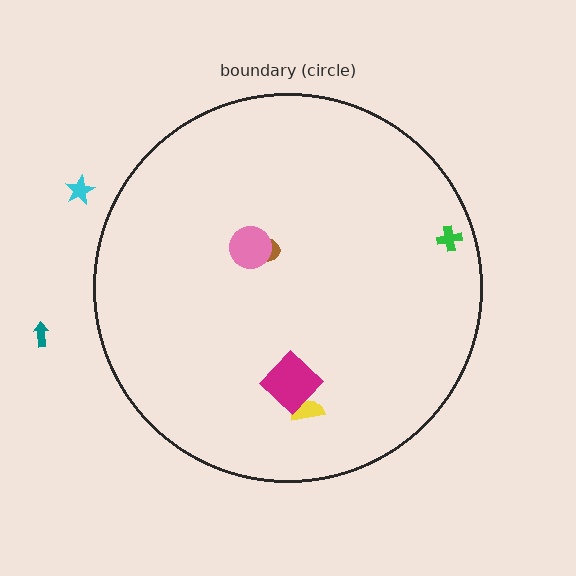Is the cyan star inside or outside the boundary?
Outside.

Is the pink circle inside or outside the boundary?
Inside.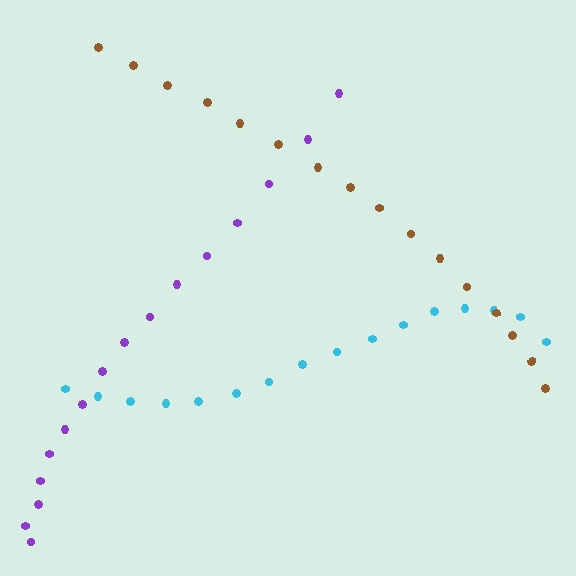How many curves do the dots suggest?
There are 3 distinct paths.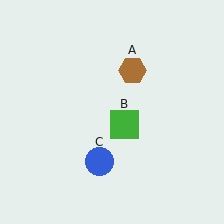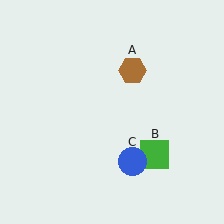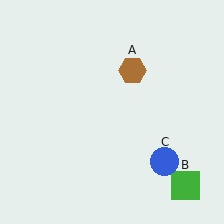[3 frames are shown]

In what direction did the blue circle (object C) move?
The blue circle (object C) moved right.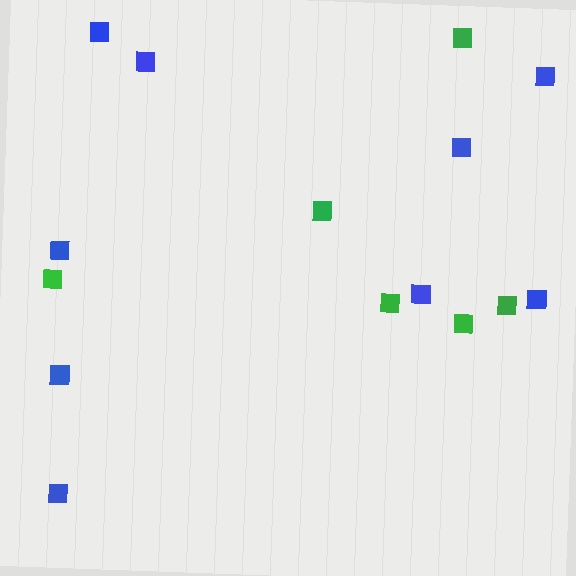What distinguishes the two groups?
There are 2 groups: one group of green squares (6) and one group of blue squares (9).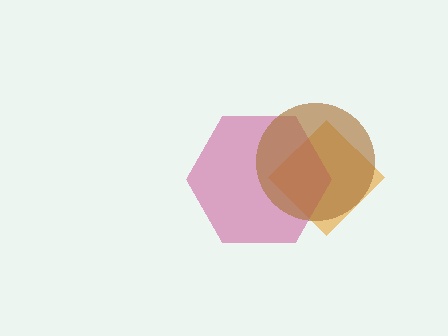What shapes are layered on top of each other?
The layered shapes are: an orange diamond, a magenta hexagon, a brown circle.